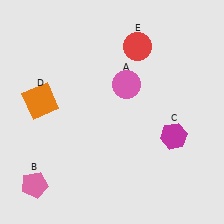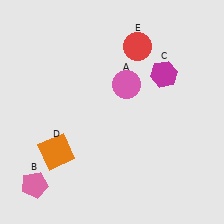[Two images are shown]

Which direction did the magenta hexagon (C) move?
The magenta hexagon (C) moved up.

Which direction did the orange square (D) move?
The orange square (D) moved down.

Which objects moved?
The objects that moved are: the magenta hexagon (C), the orange square (D).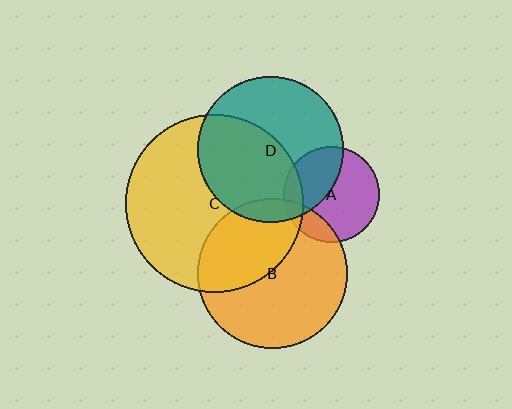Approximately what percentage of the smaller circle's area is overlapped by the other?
Approximately 40%.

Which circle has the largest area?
Circle C (yellow).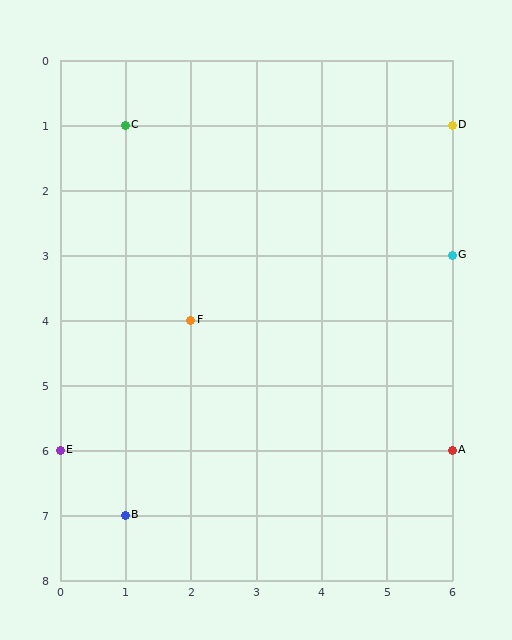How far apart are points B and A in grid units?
Points B and A are 5 columns and 1 row apart (about 5.1 grid units diagonally).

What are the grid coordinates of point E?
Point E is at grid coordinates (0, 6).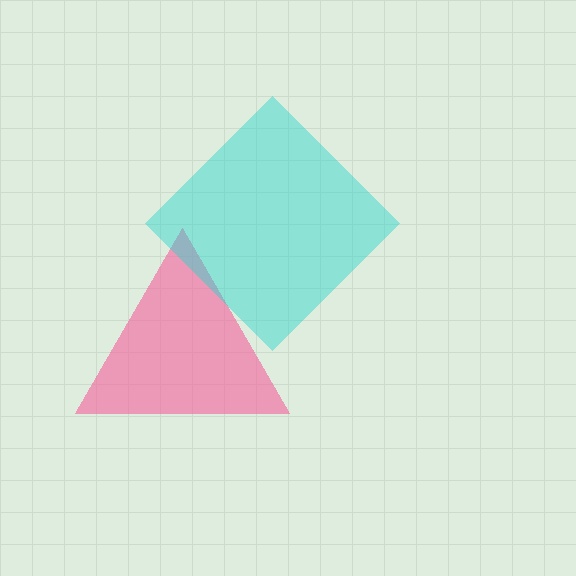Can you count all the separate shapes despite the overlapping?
Yes, there are 2 separate shapes.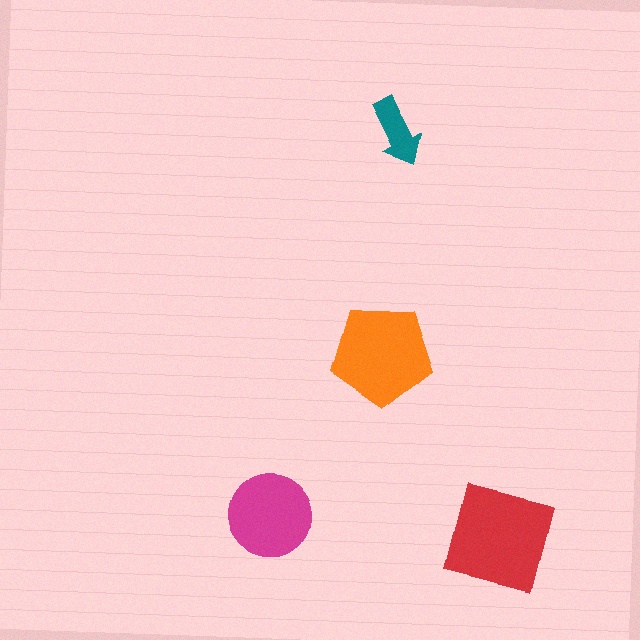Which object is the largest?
The red square.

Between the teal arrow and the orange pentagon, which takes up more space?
The orange pentagon.